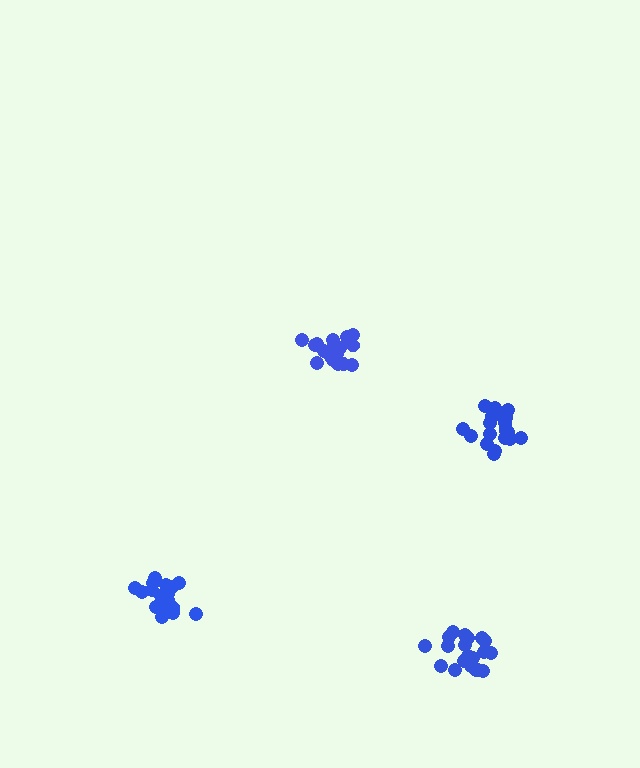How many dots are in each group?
Group 1: 21 dots, Group 2: 21 dots, Group 3: 19 dots, Group 4: 20 dots (81 total).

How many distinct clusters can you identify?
There are 4 distinct clusters.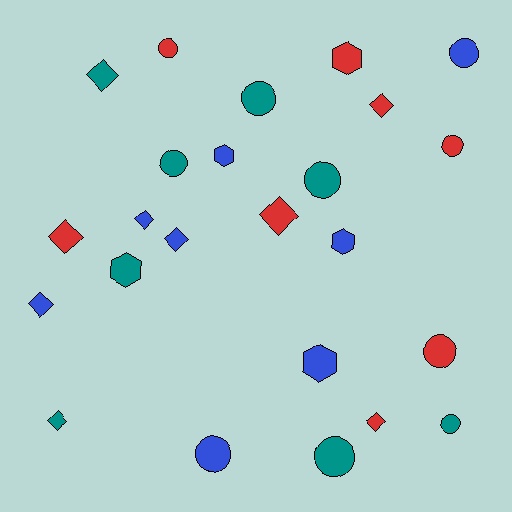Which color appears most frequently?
Red, with 8 objects.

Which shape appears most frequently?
Circle, with 10 objects.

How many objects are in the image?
There are 24 objects.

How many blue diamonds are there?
There are 3 blue diamonds.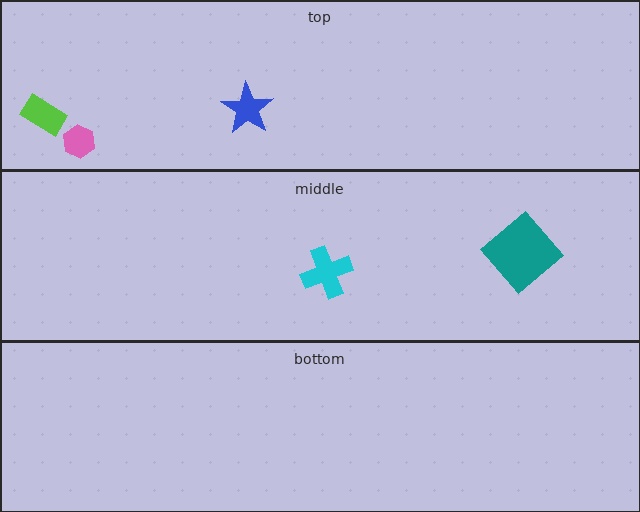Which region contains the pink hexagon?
The top region.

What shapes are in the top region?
The lime rectangle, the pink hexagon, the blue star.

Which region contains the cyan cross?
The middle region.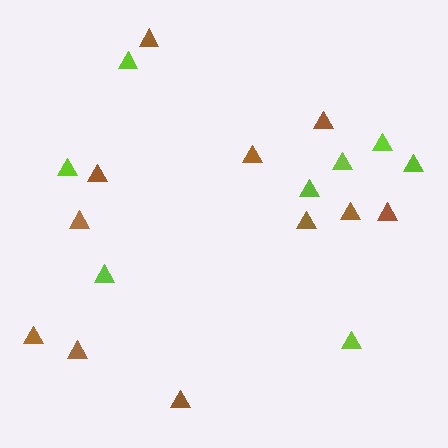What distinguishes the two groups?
There are 2 groups: one group of brown triangles (11) and one group of lime triangles (8).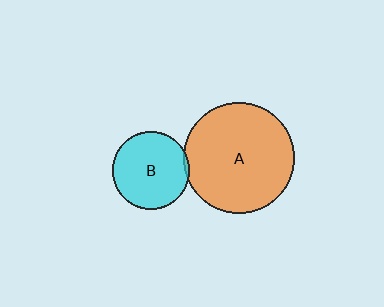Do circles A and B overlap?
Yes.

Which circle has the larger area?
Circle A (orange).